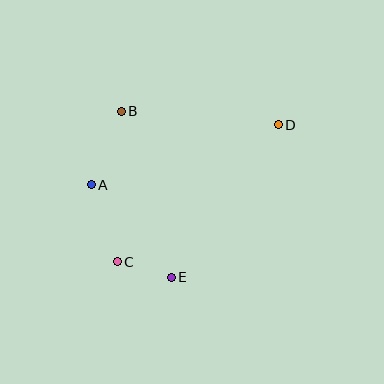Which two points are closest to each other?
Points C and E are closest to each other.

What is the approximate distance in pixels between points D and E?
The distance between D and E is approximately 187 pixels.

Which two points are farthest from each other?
Points C and D are farthest from each other.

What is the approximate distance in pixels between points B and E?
The distance between B and E is approximately 174 pixels.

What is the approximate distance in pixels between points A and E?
The distance between A and E is approximately 122 pixels.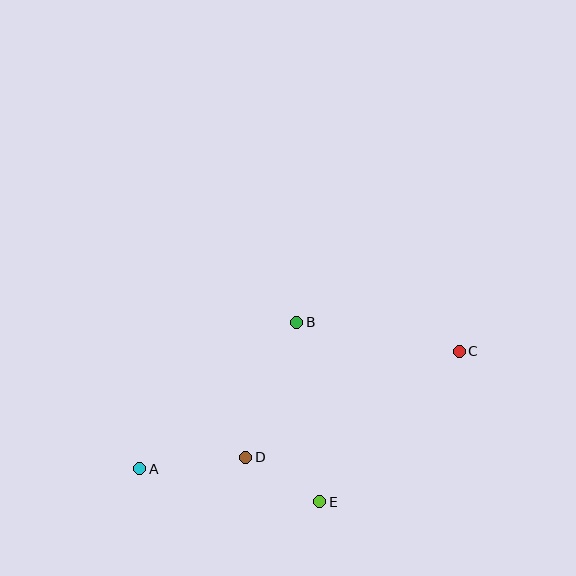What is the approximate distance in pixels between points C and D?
The distance between C and D is approximately 238 pixels.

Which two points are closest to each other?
Points D and E are closest to each other.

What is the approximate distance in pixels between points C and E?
The distance between C and E is approximately 205 pixels.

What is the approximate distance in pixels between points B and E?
The distance between B and E is approximately 181 pixels.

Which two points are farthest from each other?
Points A and C are farthest from each other.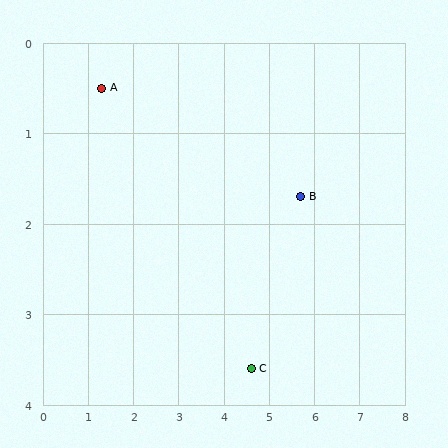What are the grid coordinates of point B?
Point B is at approximately (5.7, 1.7).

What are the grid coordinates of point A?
Point A is at approximately (1.3, 0.5).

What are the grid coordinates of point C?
Point C is at approximately (4.6, 3.6).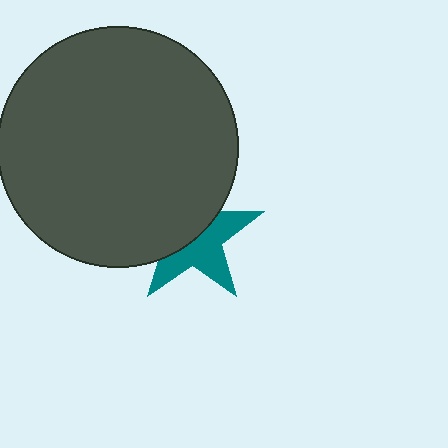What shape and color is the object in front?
The object in front is a dark gray circle.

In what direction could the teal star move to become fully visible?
The teal star could move toward the lower-right. That would shift it out from behind the dark gray circle entirely.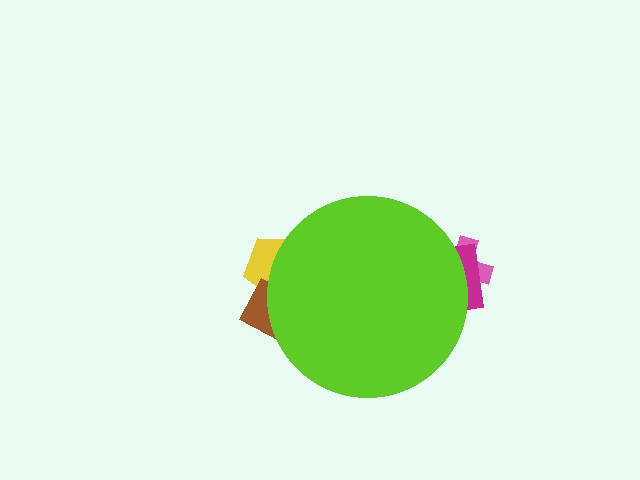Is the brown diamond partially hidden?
Yes, the brown diamond is partially hidden behind the lime circle.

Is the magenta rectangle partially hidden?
Yes, the magenta rectangle is partially hidden behind the lime circle.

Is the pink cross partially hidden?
Yes, the pink cross is partially hidden behind the lime circle.